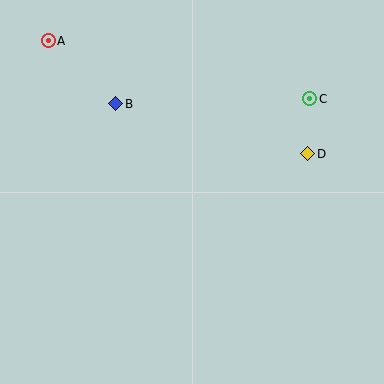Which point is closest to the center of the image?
Point B at (116, 104) is closest to the center.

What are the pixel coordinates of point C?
Point C is at (310, 99).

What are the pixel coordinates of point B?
Point B is at (116, 104).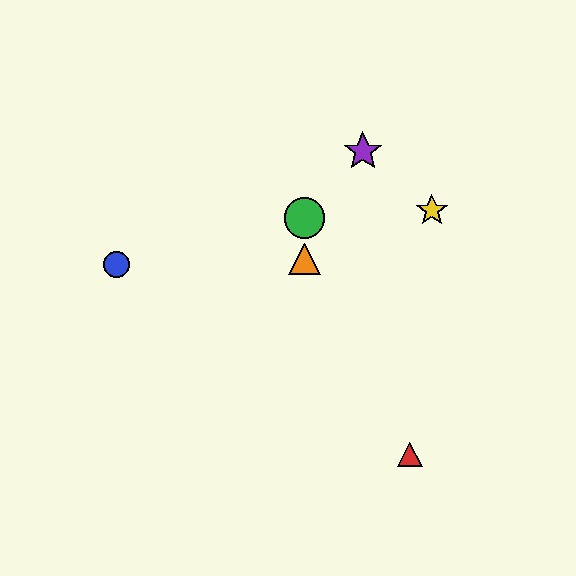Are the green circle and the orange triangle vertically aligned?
Yes, both are at x≈304.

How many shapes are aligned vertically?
2 shapes (the green circle, the orange triangle) are aligned vertically.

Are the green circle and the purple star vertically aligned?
No, the green circle is at x≈304 and the purple star is at x≈363.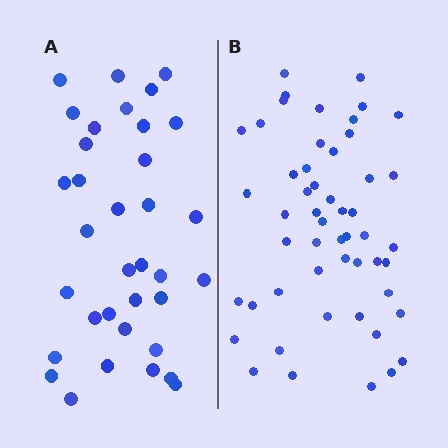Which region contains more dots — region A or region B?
Region B (the right region) has more dots.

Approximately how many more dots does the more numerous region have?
Region B has approximately 15 more dots than region A.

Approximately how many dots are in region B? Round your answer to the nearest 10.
About 50 dots. (The exact count is 52, which rounds to 50.)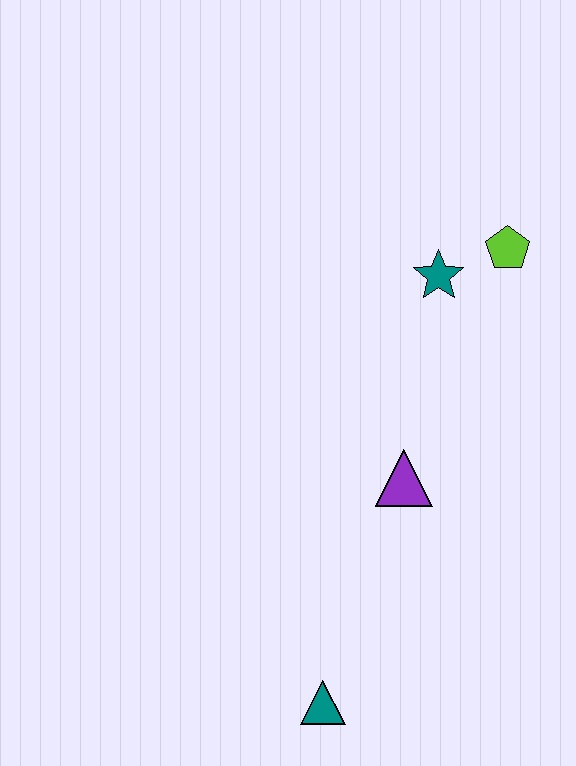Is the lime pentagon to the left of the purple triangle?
No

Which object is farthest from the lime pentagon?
The teal triangle is farthest from the lime pentagon.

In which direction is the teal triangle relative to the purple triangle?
The teal triangle is below the purple triangle.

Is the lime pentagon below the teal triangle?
No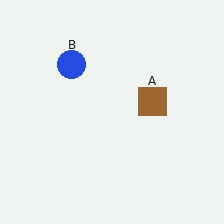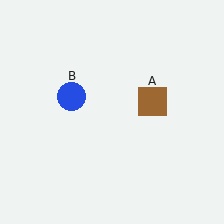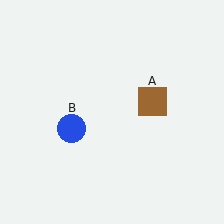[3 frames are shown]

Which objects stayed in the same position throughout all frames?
Brown square (object A) remained stationary.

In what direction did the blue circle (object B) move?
The blue circle (object B) moved down.